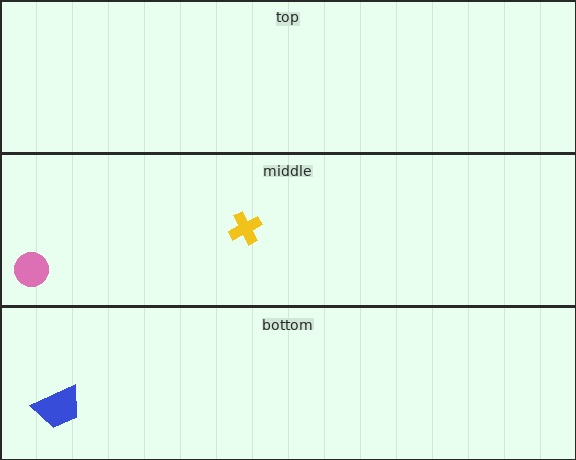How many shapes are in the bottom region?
1.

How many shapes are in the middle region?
2.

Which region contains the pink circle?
The middle region.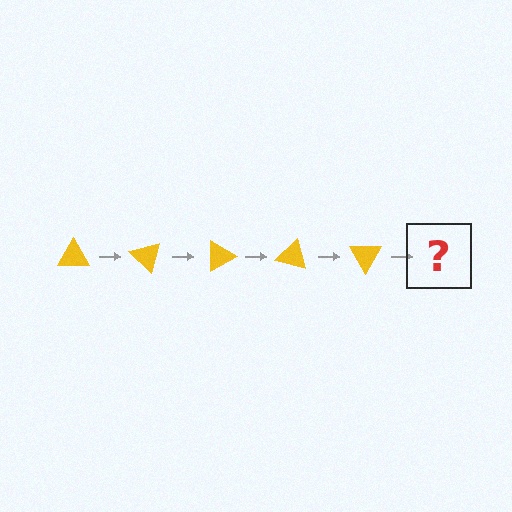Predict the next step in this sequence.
The next step is a yellow triangle rotated 225 degrees.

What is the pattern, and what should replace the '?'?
The pattern is that the triangle rotates 45 degrees each step. The '?' should be a yellow triangle rotated 225 degrees.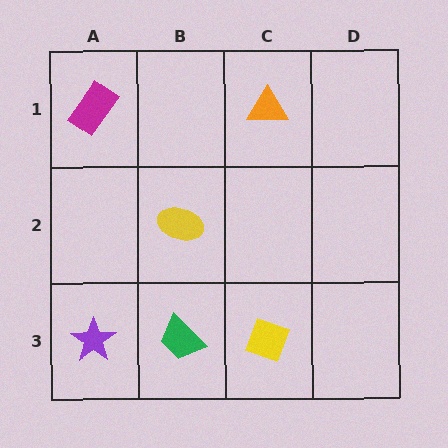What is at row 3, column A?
A purple star.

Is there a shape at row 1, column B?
No, that cell is empty.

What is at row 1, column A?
A magenta rectangle.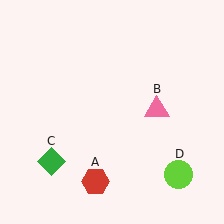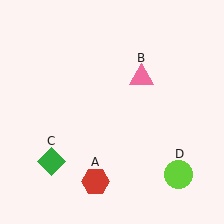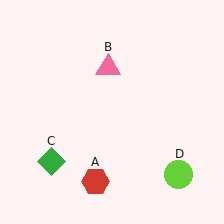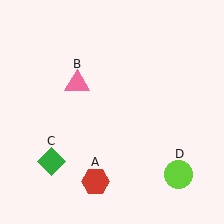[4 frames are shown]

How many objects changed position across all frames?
1 object changed position: pink triangle (object B).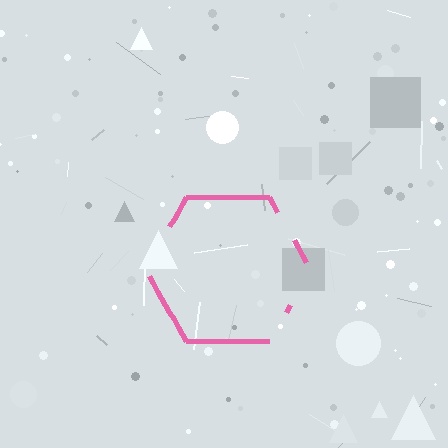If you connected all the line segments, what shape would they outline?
They would outline a hexagon.